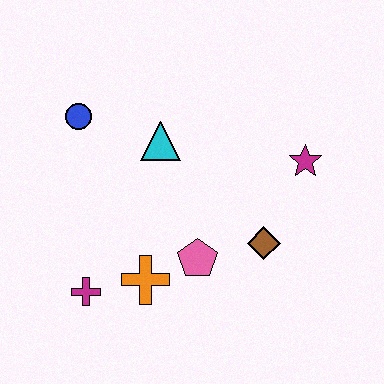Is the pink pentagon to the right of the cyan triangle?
Yes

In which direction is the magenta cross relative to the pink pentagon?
The magenta cross is to the left of the pink pentagon.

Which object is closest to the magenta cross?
The orange cross is closest to the magenta cross.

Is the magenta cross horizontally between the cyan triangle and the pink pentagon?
No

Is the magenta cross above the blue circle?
No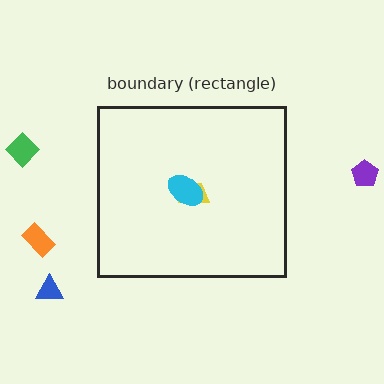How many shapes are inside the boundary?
2 inside, 4 outside.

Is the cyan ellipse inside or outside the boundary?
Inside.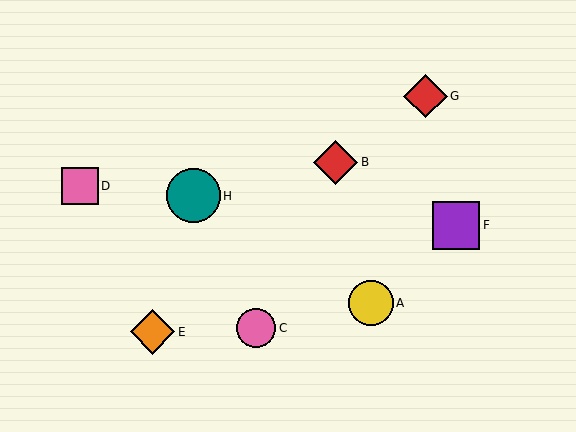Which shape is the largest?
The teal circle (labeled H) is the largest.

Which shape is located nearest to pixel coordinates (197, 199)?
The teal circle (labeled H) at (193, 196) is nearest to that location.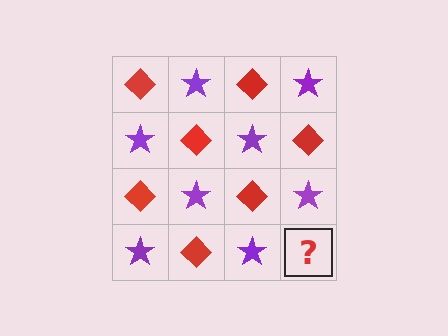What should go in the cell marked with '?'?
The missing cell should contain a red diamond.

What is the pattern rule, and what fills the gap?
The rule is that it alternates red diamond and purple star in a checkerboard pattern. The gap should be filled with a red diamond.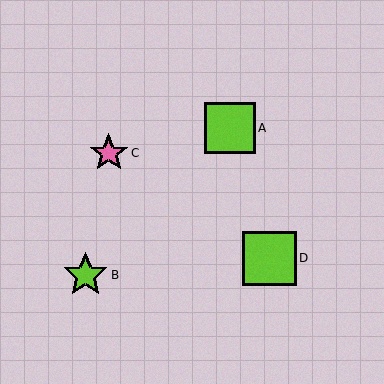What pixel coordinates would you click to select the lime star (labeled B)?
Click at (85, 275) to select the lime star B.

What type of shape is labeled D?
Shape D is a lime square.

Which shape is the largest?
The lime square (labeled D) is the largest.